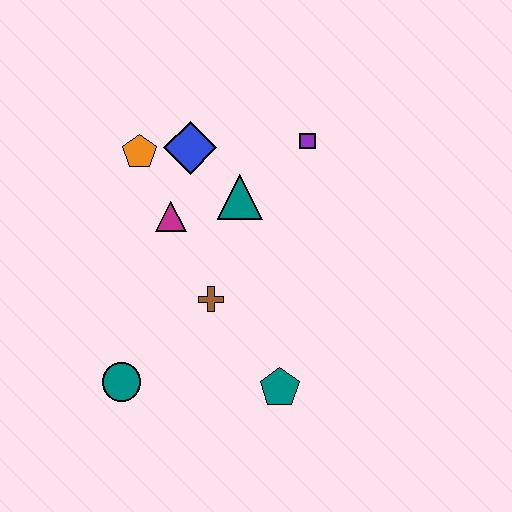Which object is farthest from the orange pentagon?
The teal pentagon is farthest from the orange pentagon.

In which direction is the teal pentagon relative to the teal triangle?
The teal pentagon is below the teal triangle.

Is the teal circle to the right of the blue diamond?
No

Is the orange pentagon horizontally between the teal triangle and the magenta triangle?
No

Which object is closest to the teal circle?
The brown cross is closest to the teal circle.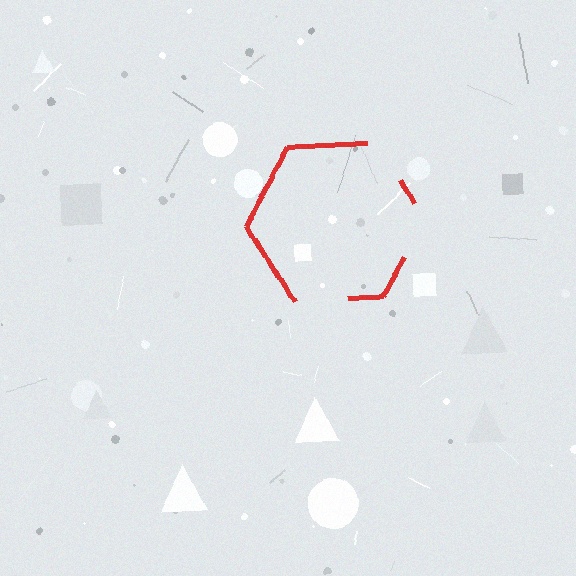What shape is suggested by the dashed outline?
The dashed outline suggests a hexagon.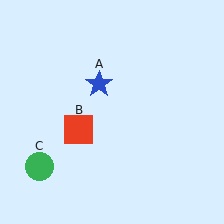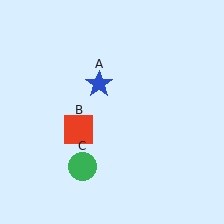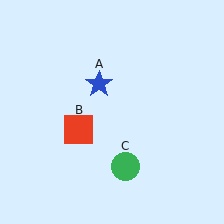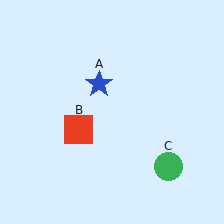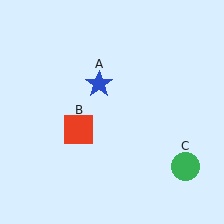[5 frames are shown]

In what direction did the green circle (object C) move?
The green circle (object C) moved right.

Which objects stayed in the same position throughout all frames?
Blue star (object A) and red square (object B) remained stationary.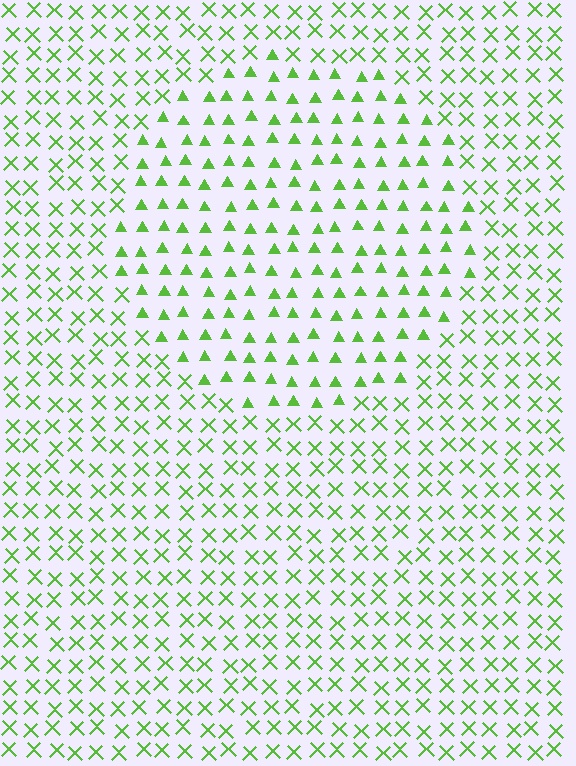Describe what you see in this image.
The image is filled with small lime elements arranged in a uniform grid. A circle-shaped region contains triangles, while the surrounding area contains X marks. The boundary is defined purely by the change in element shape.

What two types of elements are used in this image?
The image uses triangles inside the circle region and X marks outside it.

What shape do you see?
I see a circle.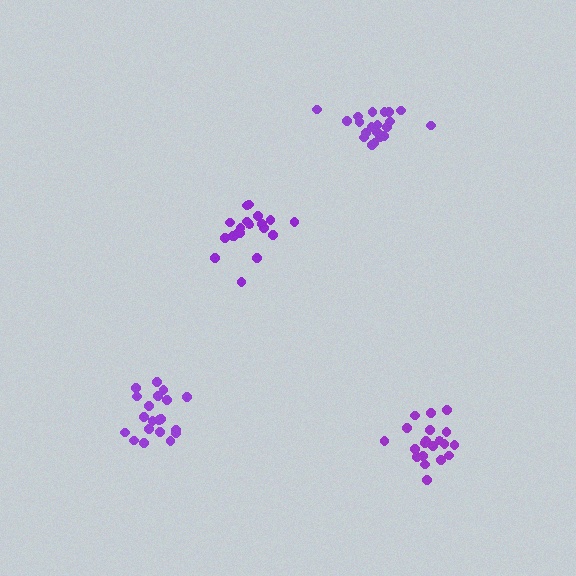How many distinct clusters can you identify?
There are 4 distinct clusters.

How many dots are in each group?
Group 1: 21 dots, Group 2: 20 dots, Group 3: 20 dots, Group 4: 20 dots (81 total).